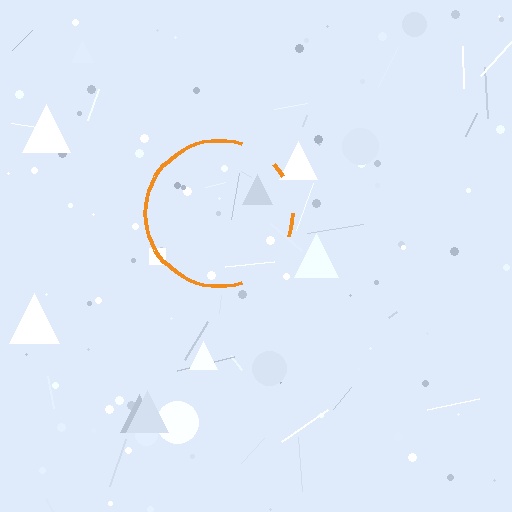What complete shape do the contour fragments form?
The contour fragments form a circle.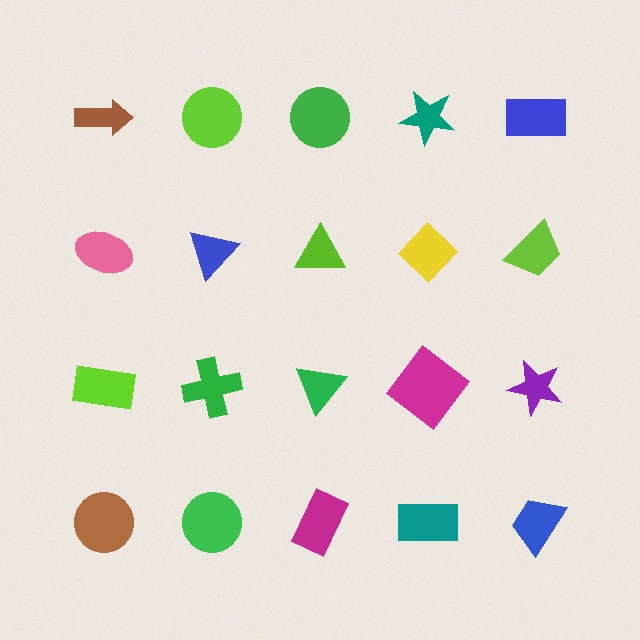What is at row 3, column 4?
A magenta diamond.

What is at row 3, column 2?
A green cross.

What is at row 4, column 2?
A green circle.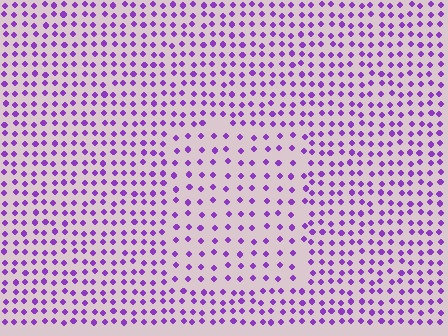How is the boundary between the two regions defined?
The boundary is defined by a change in element density (approximately 1.7x ratio). All elements are the same color, size, and shape.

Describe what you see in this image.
The image contains small purple elements arranged at two different densities. A rectangle-shaped region is visible where the elements are less densely packed than the surrounding area.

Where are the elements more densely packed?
The elements are more densely packed outside the rectangle boundary.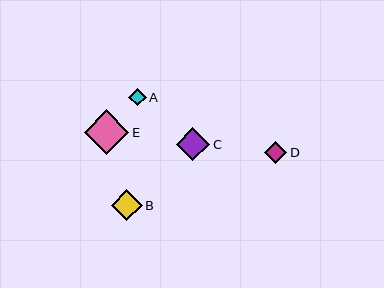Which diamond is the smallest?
Diamond A is the smallest with a size of approximately 17 pixels.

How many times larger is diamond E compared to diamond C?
Diamond E is approximately 1.3 times the size of diamond C.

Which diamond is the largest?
Diamond E is the largest with a size of approximately 45 pixels.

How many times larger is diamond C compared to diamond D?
Diamond C is approximately 1.5 times the size of diamond D.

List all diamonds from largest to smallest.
From largest to smallest: E, C, B, D, A.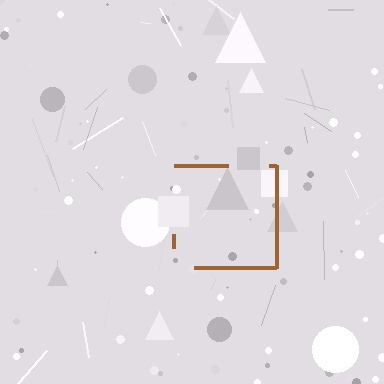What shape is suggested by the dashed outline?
The dashed outline suggests a square.